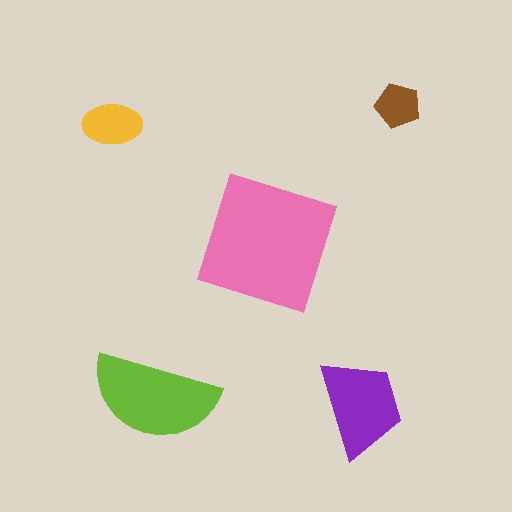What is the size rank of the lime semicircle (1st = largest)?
2nd.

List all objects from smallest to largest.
The brown pentagon, the yellow ellipse, the purple trapezoid, the lime semicircle, the pink square.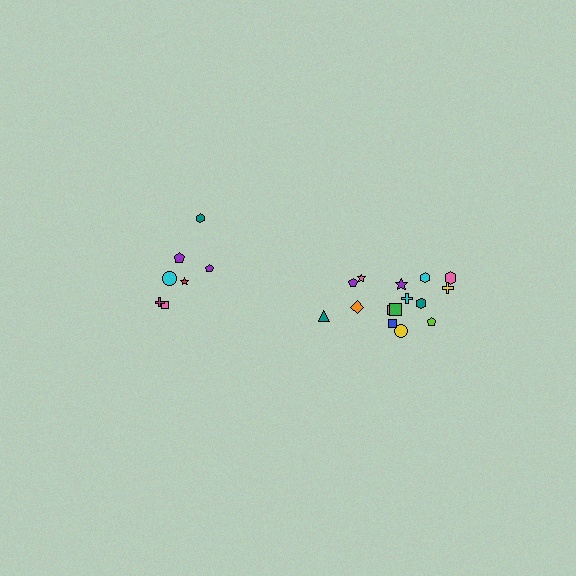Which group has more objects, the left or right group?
The right group.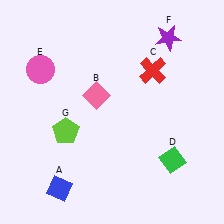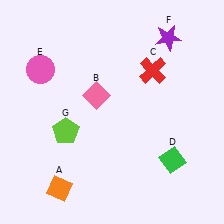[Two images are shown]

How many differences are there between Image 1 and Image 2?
There is 1 difference between the two images.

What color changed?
The diamond (A) changed from blue in Image 1 to orange in Image 2.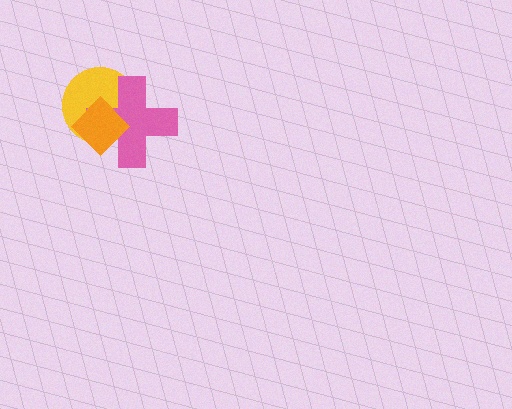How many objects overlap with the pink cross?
2 objects overlap with the pink cross.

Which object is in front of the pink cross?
The orange diamond is in front of the pink cross.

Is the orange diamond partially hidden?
No, no other shape covers it.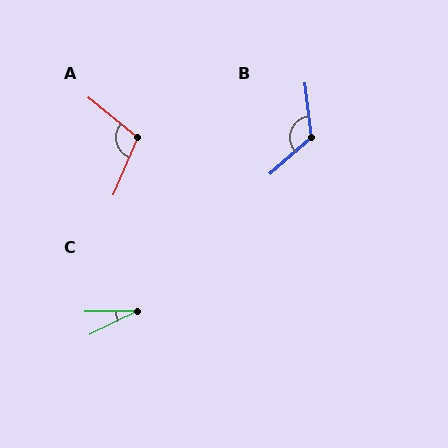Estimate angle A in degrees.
Approximately 107 degrees.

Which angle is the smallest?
C, at approximately 26 degrees.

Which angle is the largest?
B, at approximately 125 degrees.